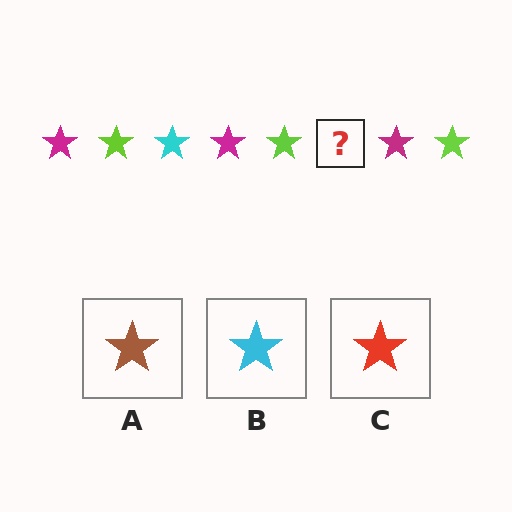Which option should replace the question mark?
Option B.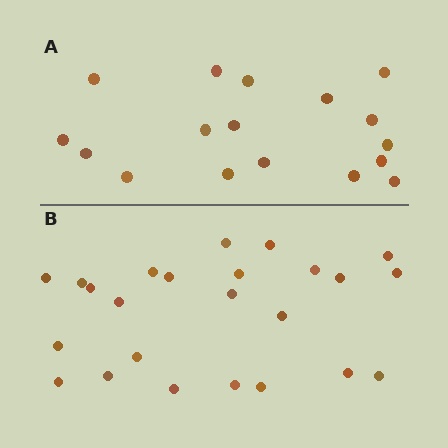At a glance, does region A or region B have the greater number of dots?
Region B (the bottom region) has more dots.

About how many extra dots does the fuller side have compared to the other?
Region B has roughly 8 or so more dots than region A.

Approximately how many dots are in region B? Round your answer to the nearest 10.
About 20 dots. (The exact count is 24, which rounds to 20.)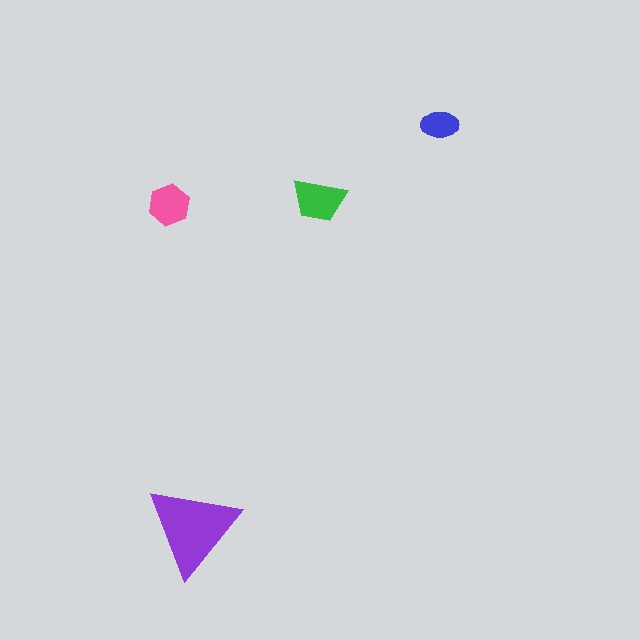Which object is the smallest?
The blue ellipse.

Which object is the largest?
The purple triangle.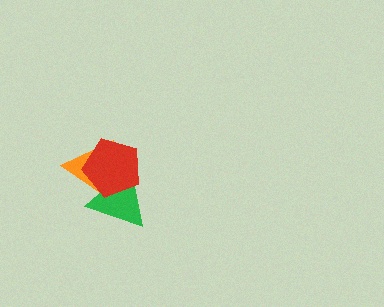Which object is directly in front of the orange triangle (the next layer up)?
The green triangle is directly in front of the orange triangle.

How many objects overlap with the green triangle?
2 objects overlap with the green triangle.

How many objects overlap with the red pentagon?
2 objects overlap with the red pentagon.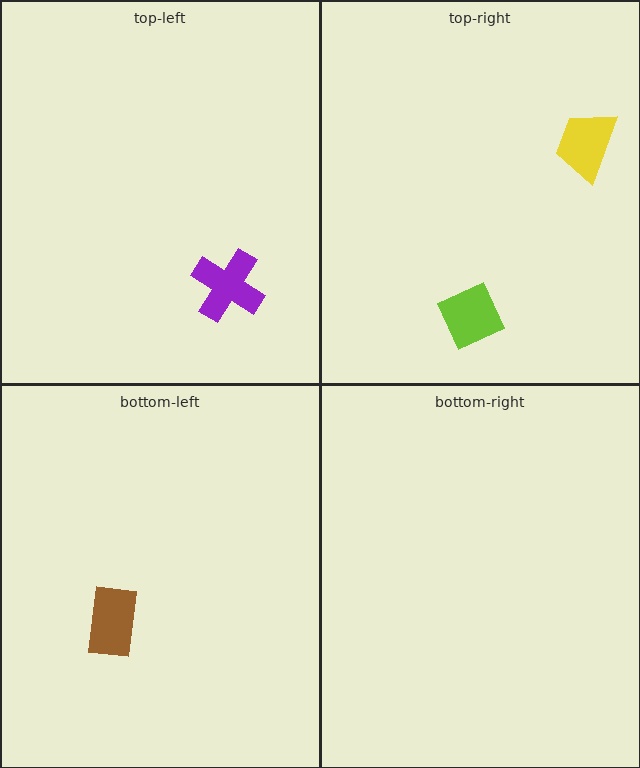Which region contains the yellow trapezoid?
The top-right region.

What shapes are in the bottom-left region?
The brown rectangle.